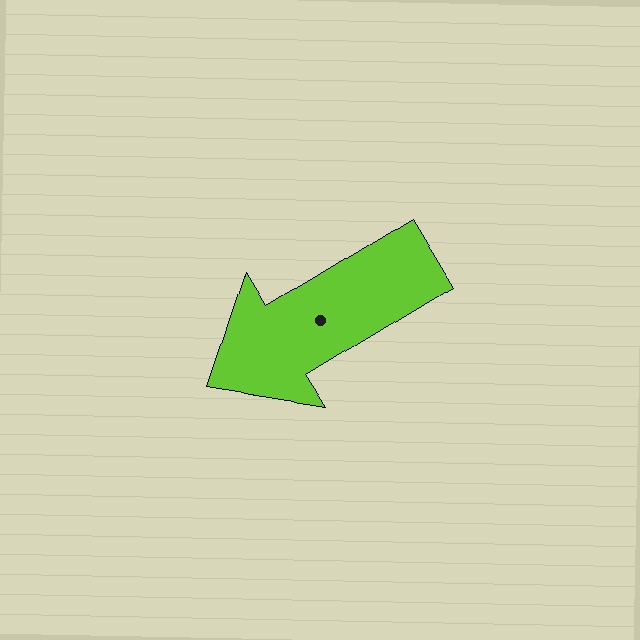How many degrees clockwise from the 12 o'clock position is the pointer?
Approximately 239 degrees.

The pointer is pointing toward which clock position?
Roughly 8 o'clock.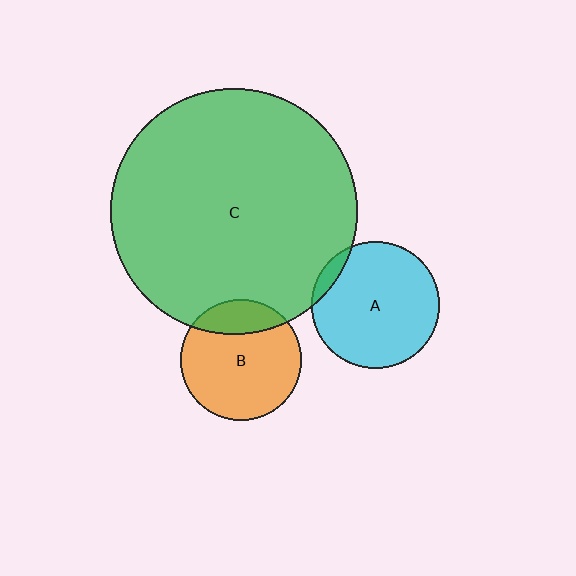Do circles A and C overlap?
Yes.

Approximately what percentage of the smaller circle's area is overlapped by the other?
Approximately 5%.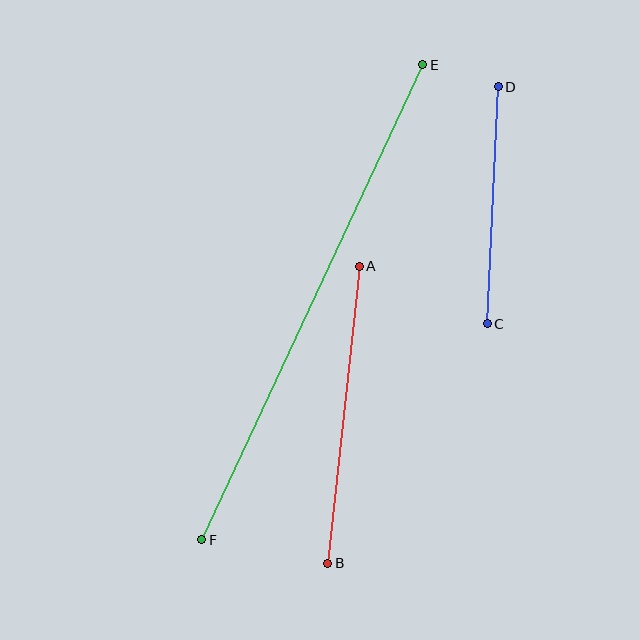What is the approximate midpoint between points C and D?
The midpoint is at approximately (493, 205) pixels.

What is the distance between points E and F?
The distance is approximately 524 pixels.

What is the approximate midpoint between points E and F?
The midpoint is at approximately (312, 302) pixels.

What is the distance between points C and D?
The distance is approximately 237 pixels.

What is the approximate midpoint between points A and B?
The midpoint is at approximately (344, 415) pixels.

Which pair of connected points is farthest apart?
Points E and F are farthest apart.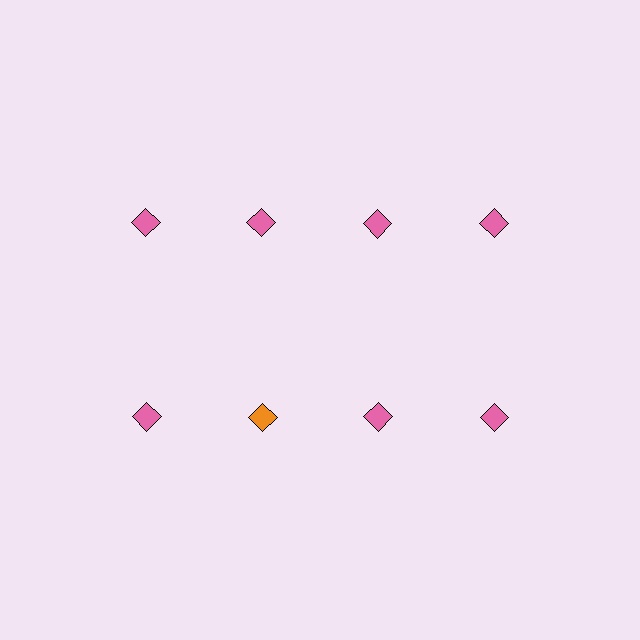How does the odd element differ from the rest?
It has a different color: orange instead of pink.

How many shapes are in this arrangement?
There are 8 shapes arranged in a grid pattern.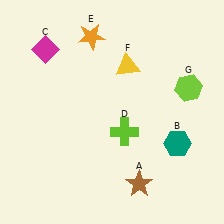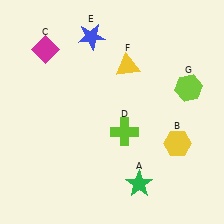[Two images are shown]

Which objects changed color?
A changed from brown to green. B changed from teal to yellow. E changed from orange to blue.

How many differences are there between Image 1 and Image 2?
There are 3 differences between the two images.